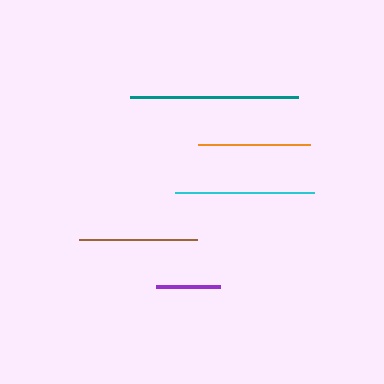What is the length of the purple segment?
The purple segment is approximately 64 pixels long.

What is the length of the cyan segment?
The cyan segment is approximately 139 pixels long.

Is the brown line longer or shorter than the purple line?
The brown line is longer than the purple line.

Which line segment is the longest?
The teal line is the longest at approximately 168 pixels.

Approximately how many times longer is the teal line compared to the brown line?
The teal line is approximately 1.4 times the length of the brown line.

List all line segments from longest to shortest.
From longest to shortest: teal, cyan, brown, orange, purple.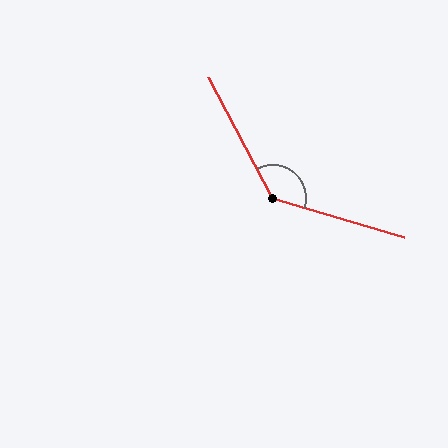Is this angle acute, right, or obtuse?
It is obtuse.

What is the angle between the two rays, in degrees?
Approximately 135 degrees.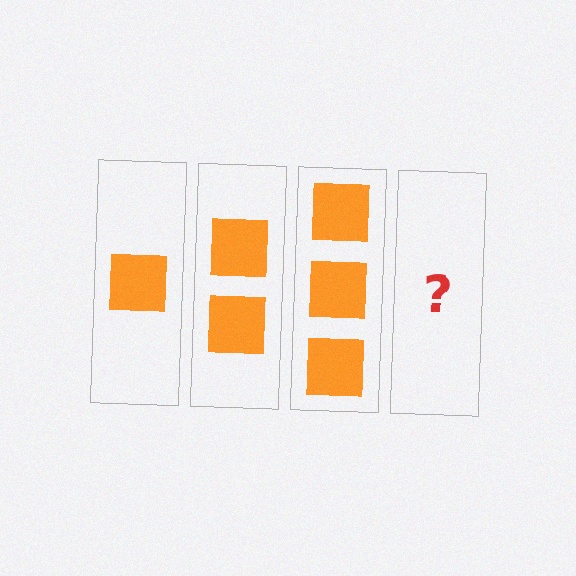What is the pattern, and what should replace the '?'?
The pattern is that each step adds one more square. The '?' should be 4 squares.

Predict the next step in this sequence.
The next step is 4 squares.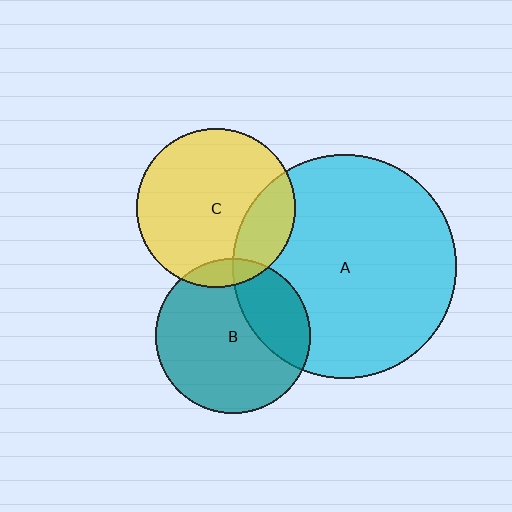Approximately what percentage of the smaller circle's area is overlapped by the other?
Approximately 20%.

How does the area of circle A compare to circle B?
Approximately 2.1 times.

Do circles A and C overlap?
Yes.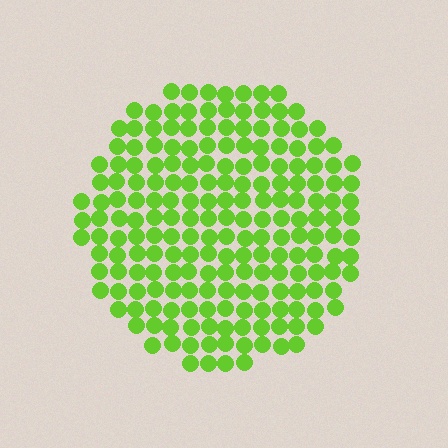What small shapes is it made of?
It is made of small circles.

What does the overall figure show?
The overall figure shows a circle.